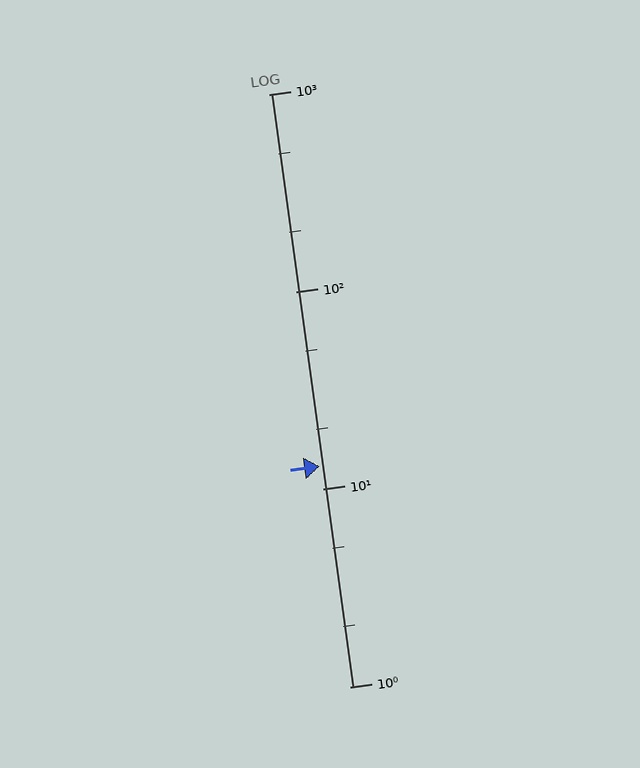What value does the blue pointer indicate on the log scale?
The pointer indicates approximately 13.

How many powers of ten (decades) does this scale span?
The scale spans 3 decades, from 1 to 1000.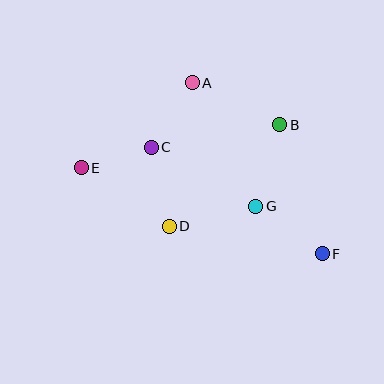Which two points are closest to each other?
Points C and E are closest to each other.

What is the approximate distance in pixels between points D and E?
The distance between D and E is approximately 106 pixels.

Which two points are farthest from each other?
Points E and F are farthest from each other.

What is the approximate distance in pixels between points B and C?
The distance between B and C is approximately 130 pixels.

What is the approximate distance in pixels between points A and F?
The distance between A and F is approximately 215 pixels.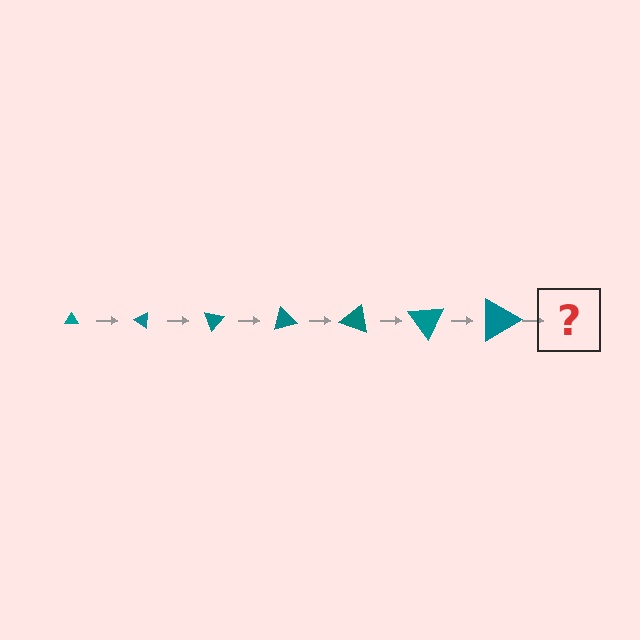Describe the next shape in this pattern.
It should be a triangle, larger than the previous one and rotated 245 degrees from the start.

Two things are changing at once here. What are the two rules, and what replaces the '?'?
The two rules are that the triangle grows larger each step and it rotates 35 degrees each step. The '?' should be a triangle, larger than the previous one and rotated 245 degrees from the start.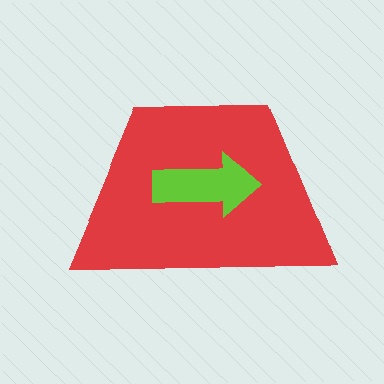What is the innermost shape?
The lime arrow.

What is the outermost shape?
The red trapezoid.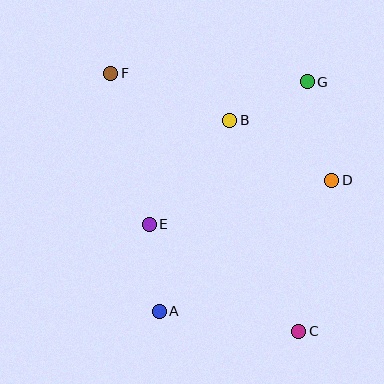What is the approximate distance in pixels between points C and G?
The distance between C and G is approximately 249 pixels.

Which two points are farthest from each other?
Points C and F are farthest from each other.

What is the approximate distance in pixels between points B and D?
The distance between B and D is approximately 118 pixels.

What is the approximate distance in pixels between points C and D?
The distance between C and D is approximately 154 pixels.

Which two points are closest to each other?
Points B and G are closest to each other.